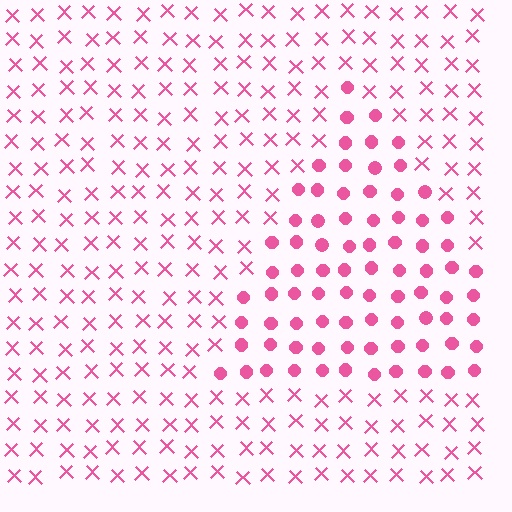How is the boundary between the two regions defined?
The boundary is defined by a change in element shape: circles inside vs. X marks outside. All elements share the same color and spacing.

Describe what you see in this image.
The image is filled with small pink elements arranged in a uniform grid. A triangle-shaped region contains circles, while the surrounding area contains X marks. The boundary is defined purely by the change in element shape.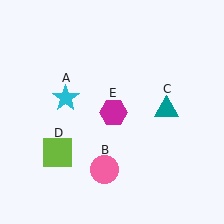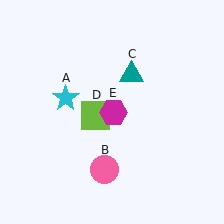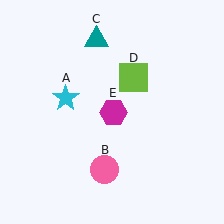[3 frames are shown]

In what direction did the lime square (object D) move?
The lime square (object D) moved up and to the right.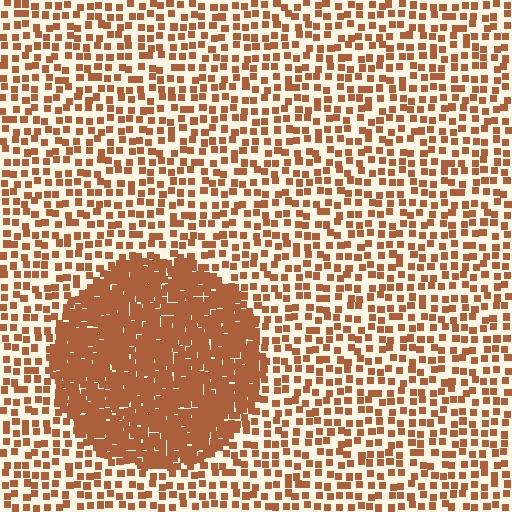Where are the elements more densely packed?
The elements are more densely packed inside the circle boundary.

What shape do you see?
I see a circle.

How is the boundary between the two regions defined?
The boundary is defined by a change in element density (approximately 2.8x ratio). All elements are the same color, size, and shape.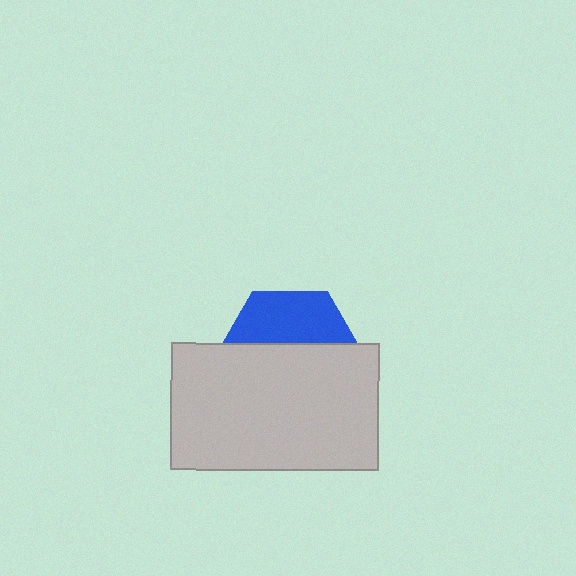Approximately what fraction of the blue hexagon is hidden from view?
Roughly 63% of the blue hexagon is hidden behind the light gray rectangle.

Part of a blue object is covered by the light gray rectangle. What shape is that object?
It is a hexagon.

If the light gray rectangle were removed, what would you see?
You would see the complete blue hexagon.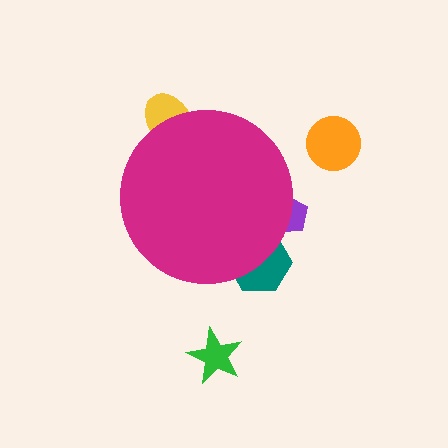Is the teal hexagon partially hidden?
Yes, the teal hexagon is partially hidden behind the magenta circle.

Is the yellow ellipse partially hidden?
Yes, the yellow ellipse is partially hidden behind the magenta circle.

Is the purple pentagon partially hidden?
Yes, the purple pentagon is partially hidden behind the magenta circle.